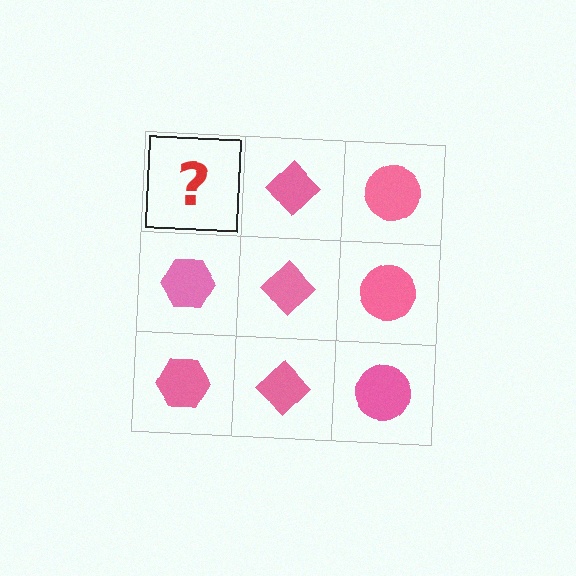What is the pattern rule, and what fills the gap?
The rule is that each column has a consistent shape. The gap should be filled with a pink hexagon.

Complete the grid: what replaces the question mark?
The question mark should be replaced with a pink hexagon.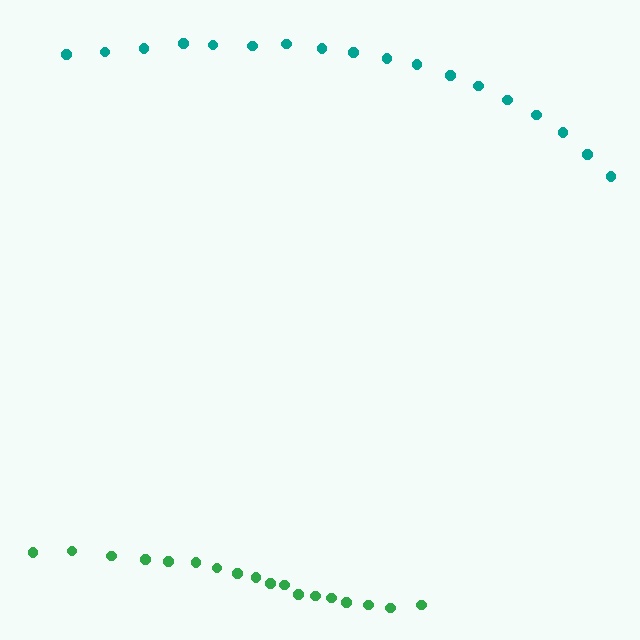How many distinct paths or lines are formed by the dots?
There are 2 distinct paths.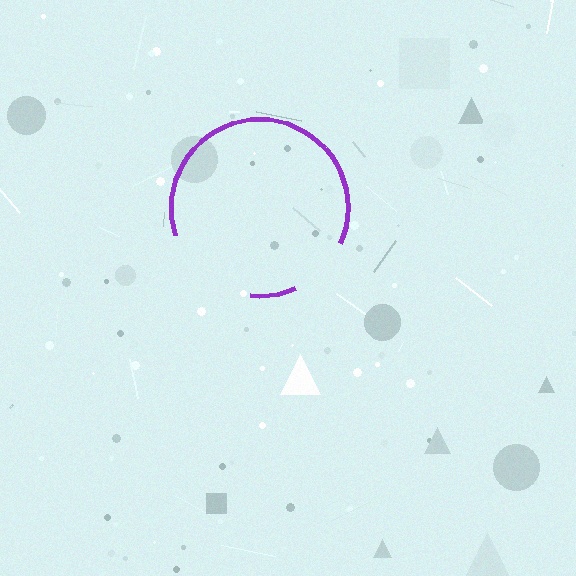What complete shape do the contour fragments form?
The contour fragments form a circle.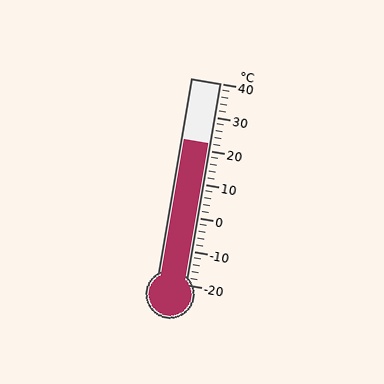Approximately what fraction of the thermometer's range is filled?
The thermometer is filled to approximately 70% of its range.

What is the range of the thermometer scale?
The thermometer scale ranges from -20°C to 40°C.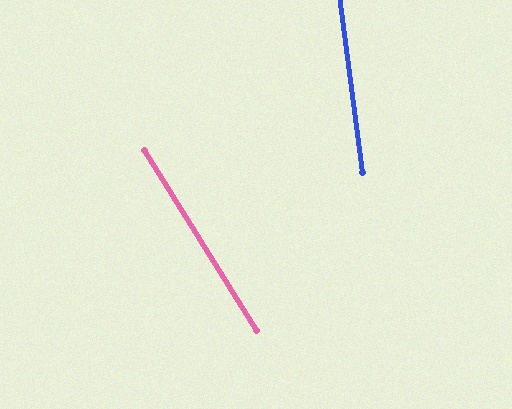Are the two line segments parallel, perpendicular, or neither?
Neither parallel nor perpendicular — they differ by about 25°.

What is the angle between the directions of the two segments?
Approximately 25 degrees.